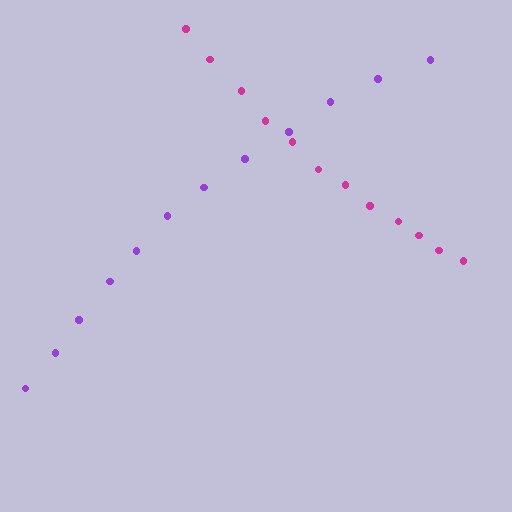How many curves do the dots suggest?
There are 2 distinct paths.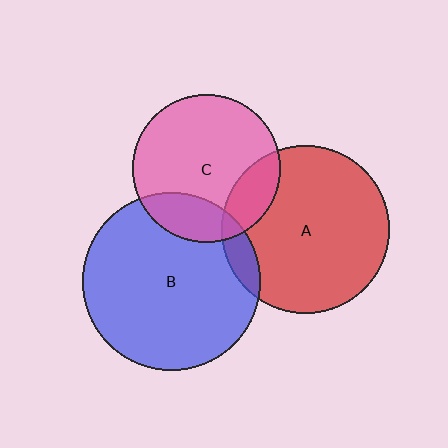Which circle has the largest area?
Circle B (blue).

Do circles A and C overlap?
Yes.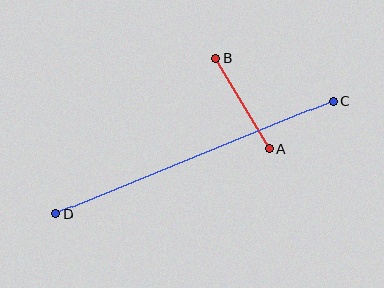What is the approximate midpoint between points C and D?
The midpoint is at approximately (194, 157) pixels.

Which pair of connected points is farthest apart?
Points C and D are farthest apart.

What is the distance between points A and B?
The distance is approximately 105 pixels.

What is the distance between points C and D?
The distance is approximately 300 pixels.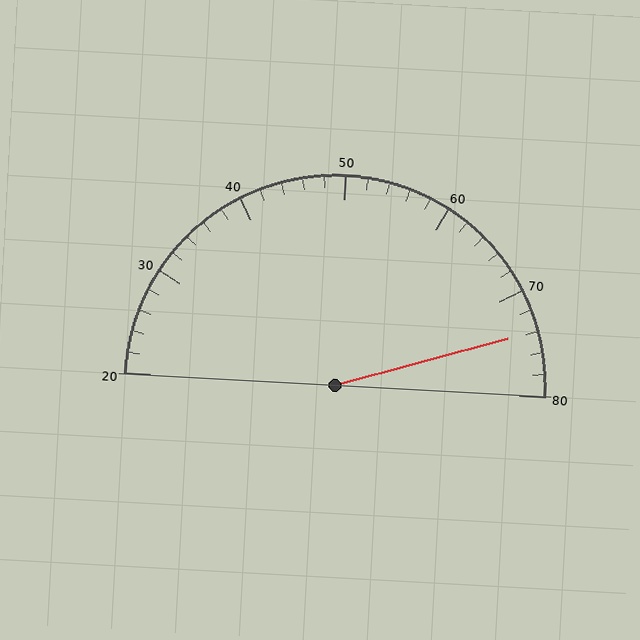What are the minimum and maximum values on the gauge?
The gauge ranges from 20 to 80.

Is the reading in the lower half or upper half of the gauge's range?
The reading is in the upper half of the range (20 to 80).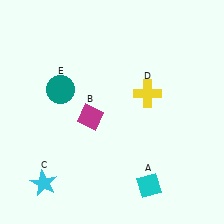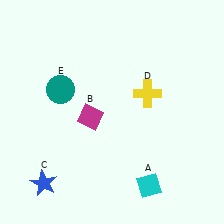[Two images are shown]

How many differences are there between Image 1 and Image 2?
There is 1 difference between the two images.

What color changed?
The star (C) changed from cyan in Image 1 to blue in Image 2.